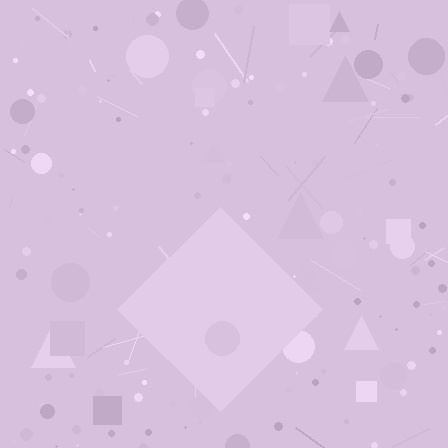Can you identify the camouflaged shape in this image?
The camouflaged shape is a diamond.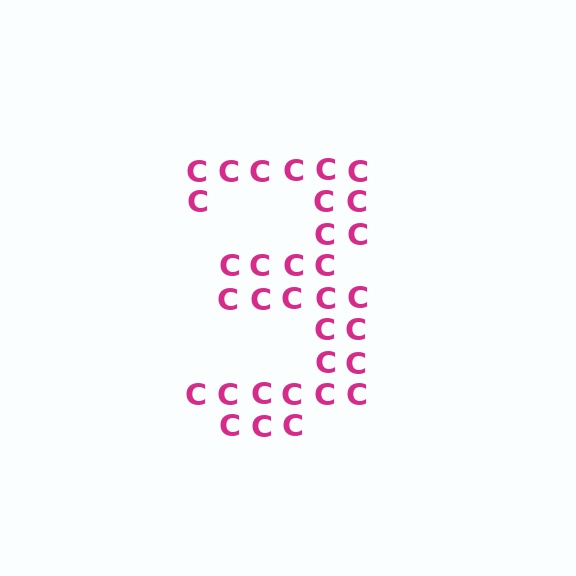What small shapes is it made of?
It is made of small letter C's.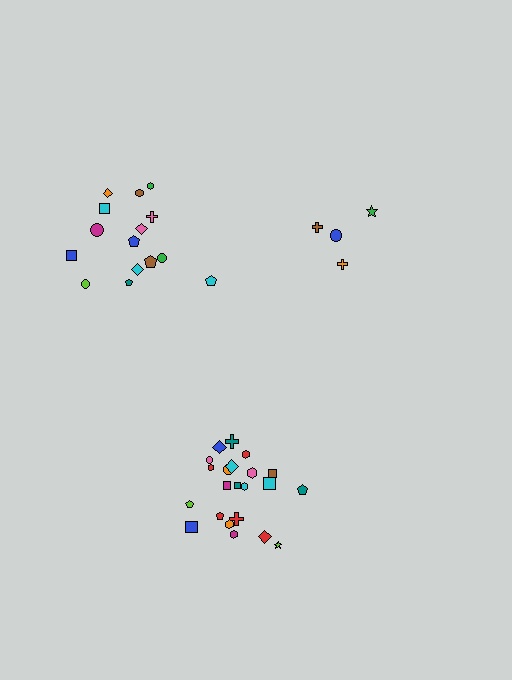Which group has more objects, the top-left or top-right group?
The top-left group.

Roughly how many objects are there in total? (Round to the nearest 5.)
Roughly 40 objects in total.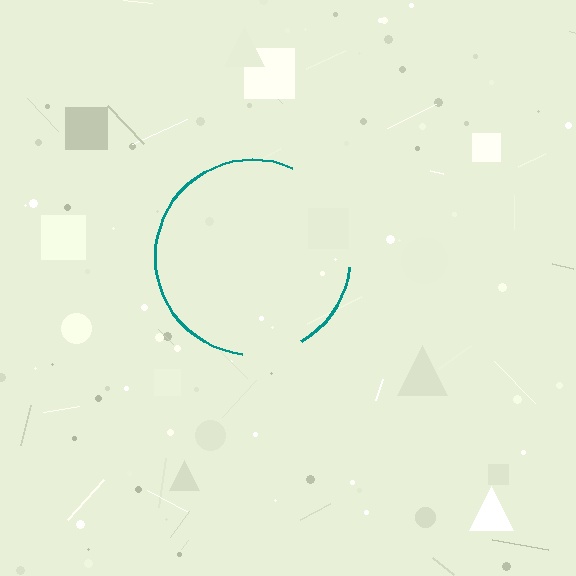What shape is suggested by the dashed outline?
The dashed outline suggests a circle.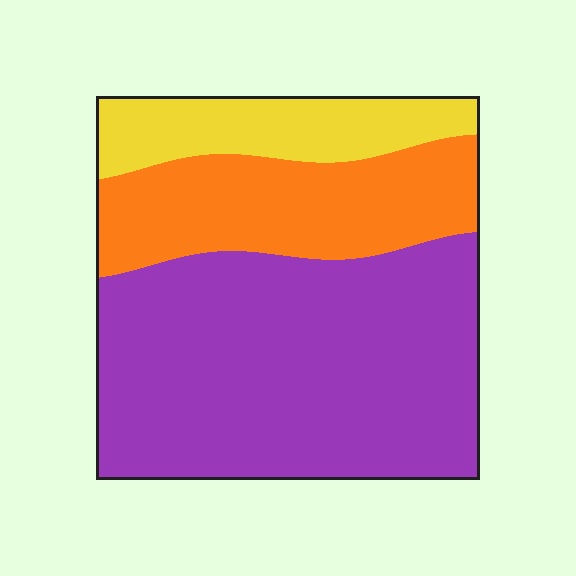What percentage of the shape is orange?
Orange covers 26% of the shape.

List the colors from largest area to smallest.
From largest to smallest: purple, orange, yellow.